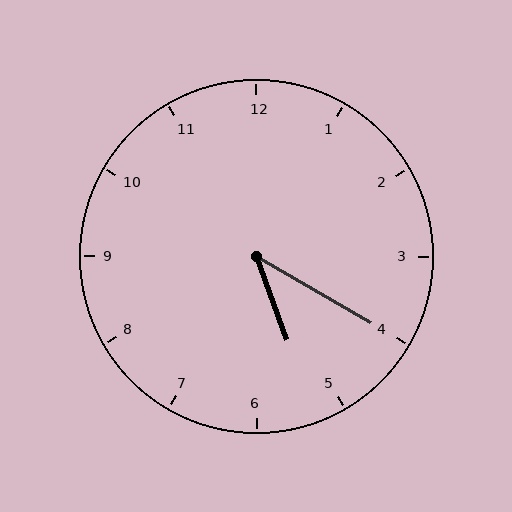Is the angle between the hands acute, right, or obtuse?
It is acute.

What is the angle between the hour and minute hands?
Approximately 40 degrees.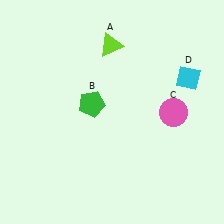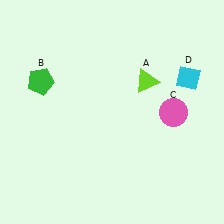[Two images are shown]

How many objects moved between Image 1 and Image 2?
2 objects moved between the two images.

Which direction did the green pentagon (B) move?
The green pentagon (B) moved left.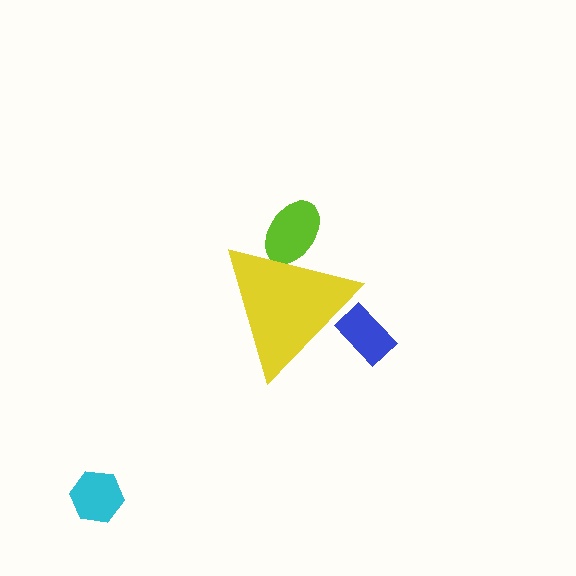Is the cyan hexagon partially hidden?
No, the cyan hexagon is fully visible.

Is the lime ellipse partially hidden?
Yes, the lime ellipse is partially hidden behind the yellow triangle.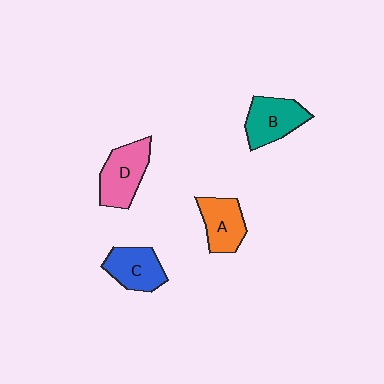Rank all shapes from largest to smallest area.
From largest to smallest: D (pink), B (teal), C (blue), A (orange).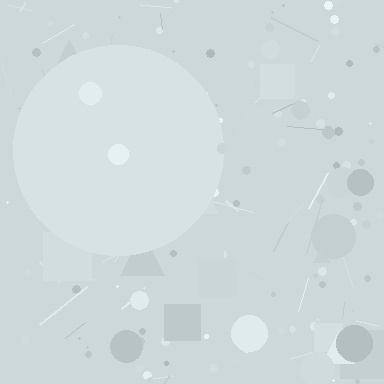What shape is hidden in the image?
A circle is hidden in the image.